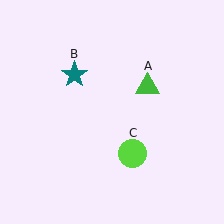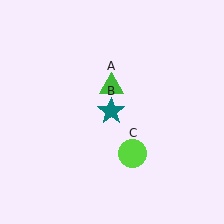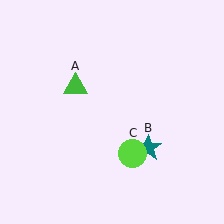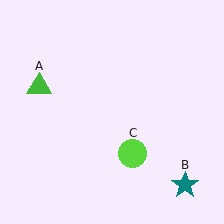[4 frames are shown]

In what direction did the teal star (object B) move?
The teal star (object B) moved down and to the right.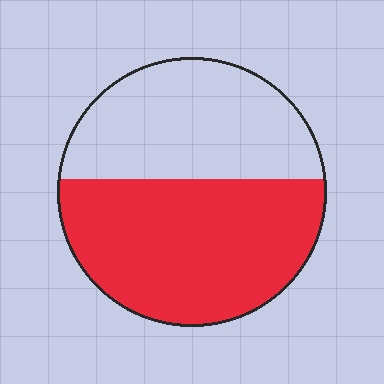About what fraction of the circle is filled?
About three fifths (3/5).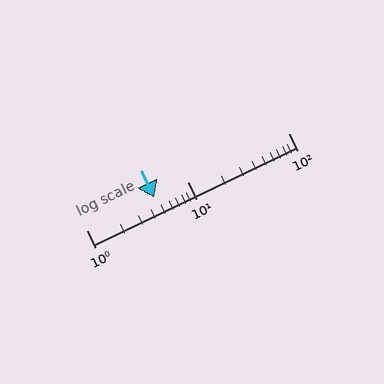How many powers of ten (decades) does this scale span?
The scale spans 2 decades, from 1 to 100.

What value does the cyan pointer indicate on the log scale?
The pointer indicates approximately 4.7.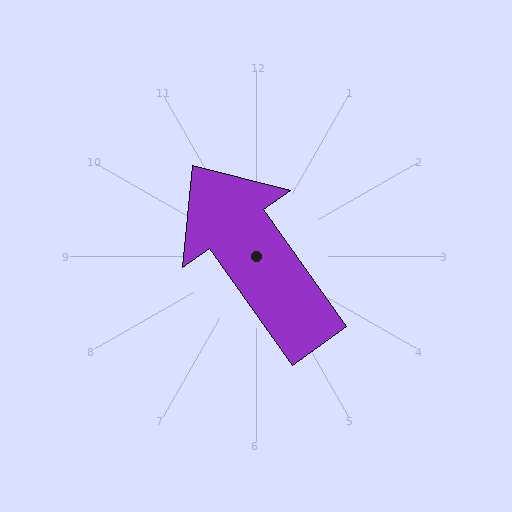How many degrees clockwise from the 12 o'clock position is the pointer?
Approximately 325 degrees.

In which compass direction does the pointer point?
Northwest.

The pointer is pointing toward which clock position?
Roughly 11 o'clock.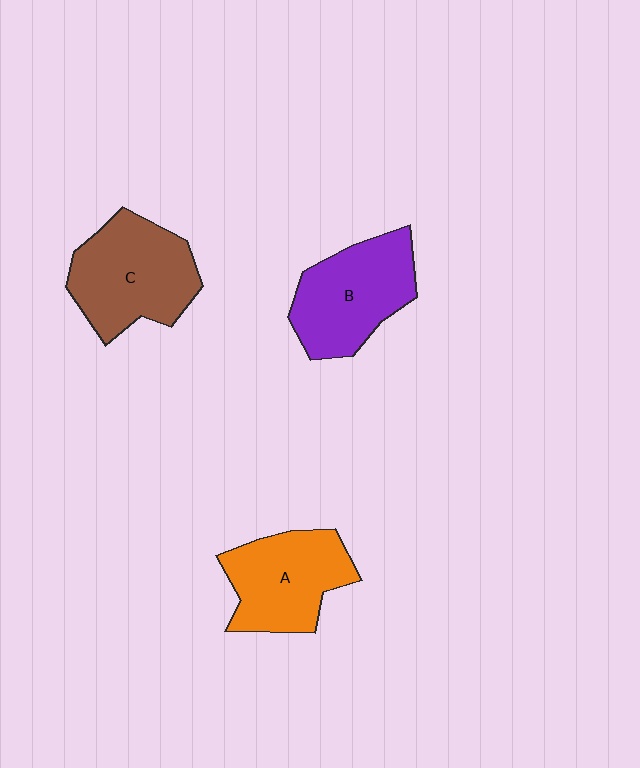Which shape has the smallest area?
Shape A (orange).